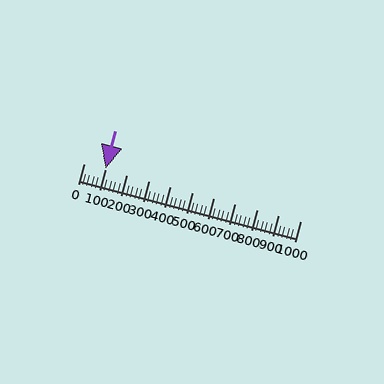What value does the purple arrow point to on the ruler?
The purple arrow points to approximately 100.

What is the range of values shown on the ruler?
The ruler shows values from 0 to 1000.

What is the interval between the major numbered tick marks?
The major tick marks are spaced 100 units apart.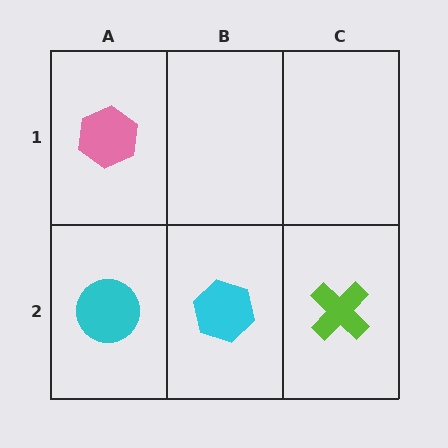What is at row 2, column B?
A cyan hexagon.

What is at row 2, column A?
A cyan circle.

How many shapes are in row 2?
3 shapes.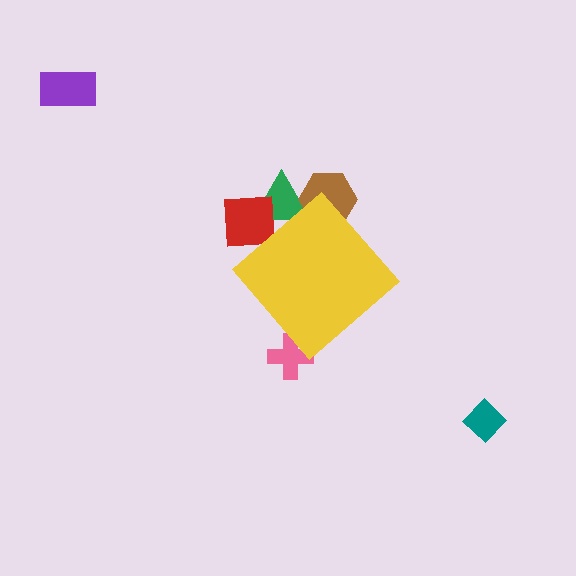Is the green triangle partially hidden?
Yes, the green triangle is partially hidden behind the yellow diamond.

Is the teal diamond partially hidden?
No, the teal diamond is fully visible.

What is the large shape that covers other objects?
A yellow diamond.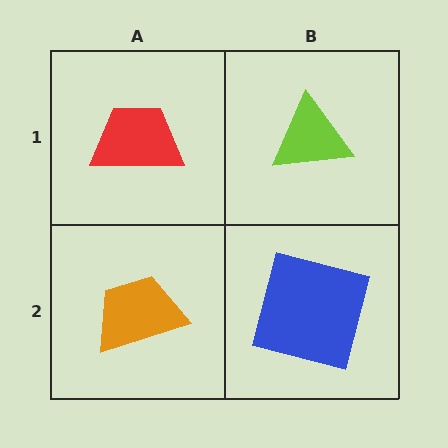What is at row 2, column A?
An orange trapezoid.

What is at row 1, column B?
A lime triangle.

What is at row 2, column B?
A blue square.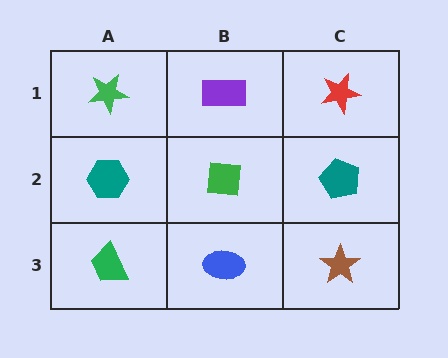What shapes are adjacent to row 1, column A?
A teal hexagon (row 2, column A), a purple rectangle (row 1, column B).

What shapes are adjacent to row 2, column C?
A red star (row 1, column C), a brown star (row 3, column C), a green square (row 2, column B).